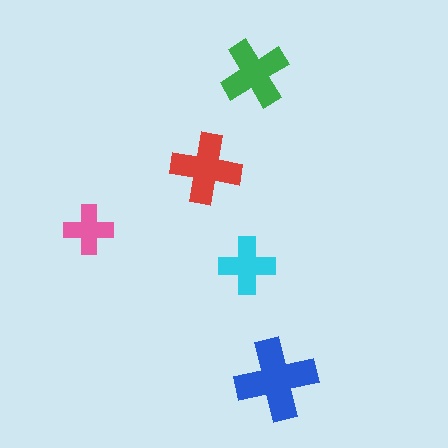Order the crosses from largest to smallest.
the blue one, the red one, the green one, the cyan one, the pink one.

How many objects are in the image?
There are 5 objects in the image.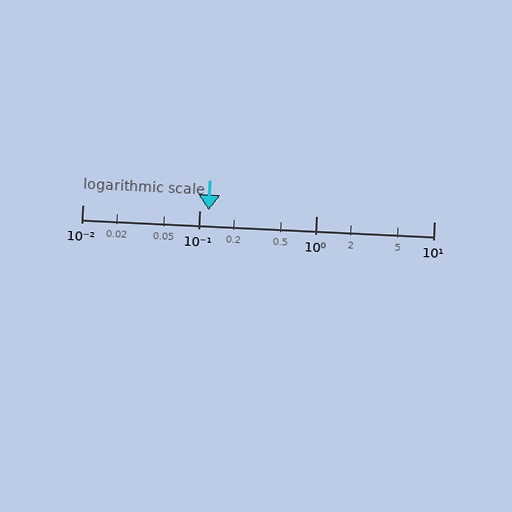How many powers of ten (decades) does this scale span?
The scale spans 3 decades, from 0.01 to 10.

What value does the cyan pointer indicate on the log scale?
The pointer indicates approximately 0.12.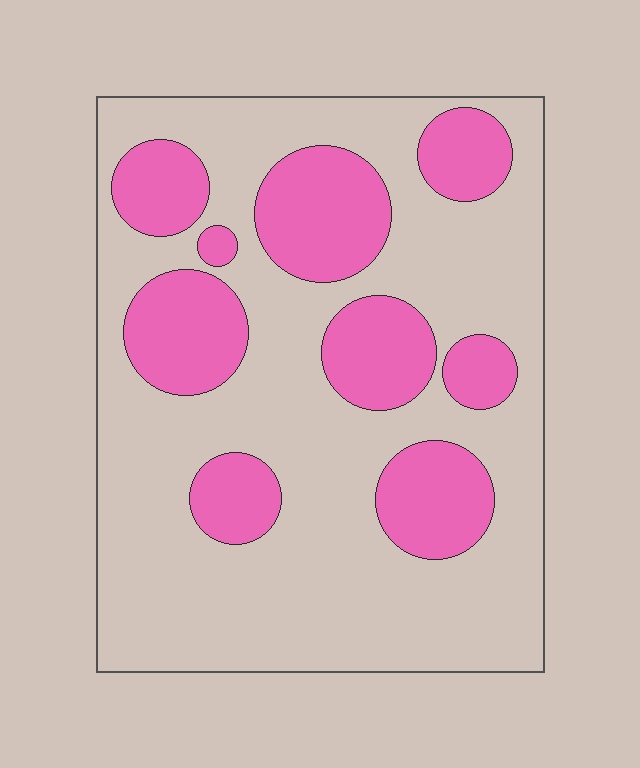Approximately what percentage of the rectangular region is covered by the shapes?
Approximately 30%.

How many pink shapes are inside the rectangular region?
9.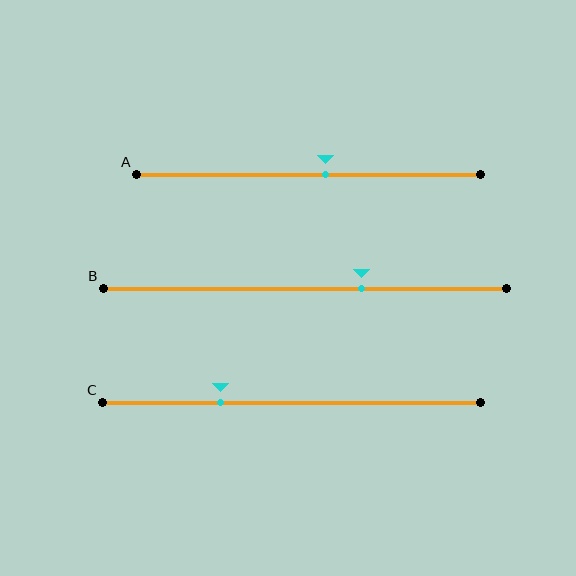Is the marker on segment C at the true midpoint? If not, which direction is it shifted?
No, the marker on segment C is shifted to the left by about 19% of the segment length.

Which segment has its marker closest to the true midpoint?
Segment A has its marker closest to the true midpoint.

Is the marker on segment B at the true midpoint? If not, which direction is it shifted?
No, the marker on segment B is shifted to the right by about 14% of the segment length.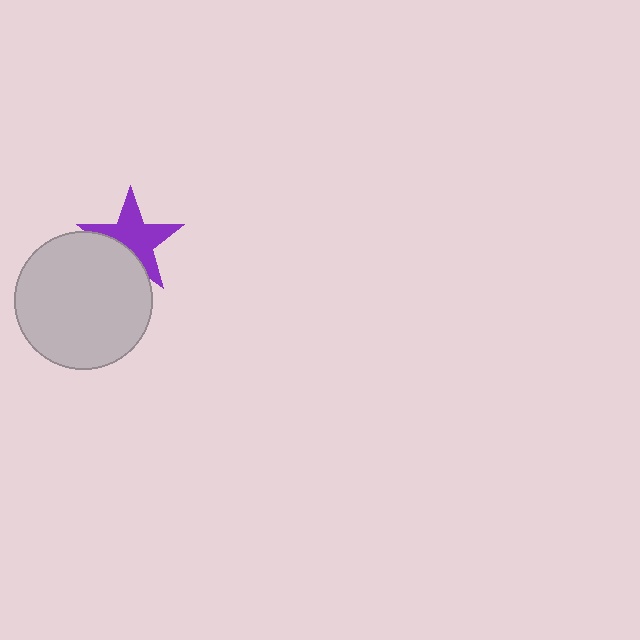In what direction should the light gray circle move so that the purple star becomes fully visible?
The light gray circle should move down. That is the shortest direction to clear the overlap and leave the purple star fully visible.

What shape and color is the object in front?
The object in front is a light gray circle.